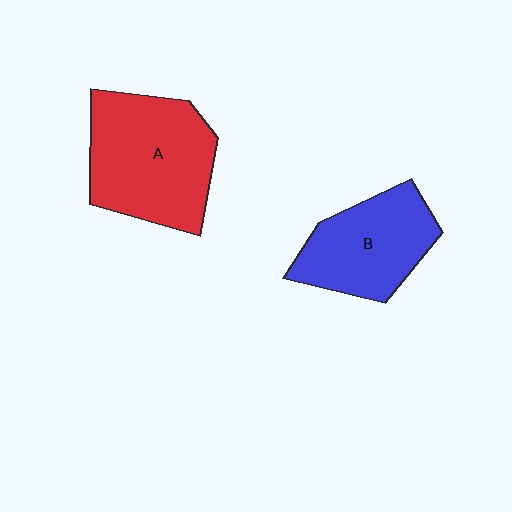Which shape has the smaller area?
Shape B (blue).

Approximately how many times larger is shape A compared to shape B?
Approximately 1.3 times.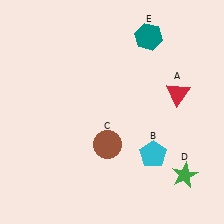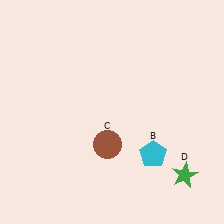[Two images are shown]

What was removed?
The teal hexagon (E), the red triangle (A) were removed in Image 2.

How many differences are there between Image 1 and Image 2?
There are 2 differences between the two images.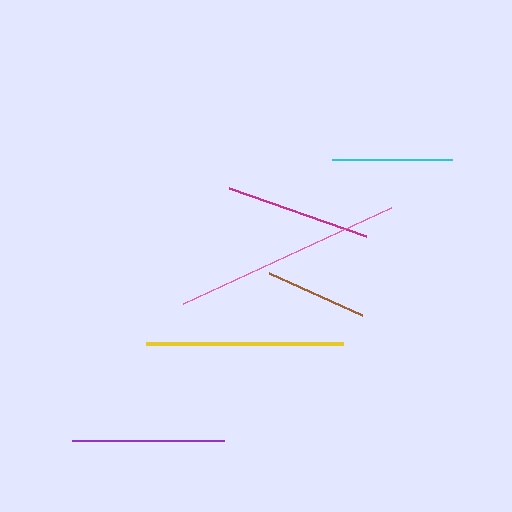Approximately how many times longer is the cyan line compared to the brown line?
The cyan line is approximately 1.2 times the length of the brown line.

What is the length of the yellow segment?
The yellow segment is approximately 197 pixels long.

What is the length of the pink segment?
The pink segment is approximately 229 pixels long.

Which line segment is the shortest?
The brown line is the shortest at approximately 102 pixels.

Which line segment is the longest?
The pink line is the longest at approximately 229 pixels.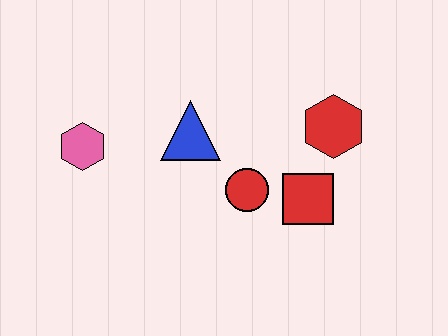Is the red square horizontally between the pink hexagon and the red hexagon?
Yes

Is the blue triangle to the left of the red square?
Yes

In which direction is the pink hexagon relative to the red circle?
The pink hexagon is to the left of the red circle.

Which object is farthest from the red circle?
The pink hexagon is farthest from the red circle.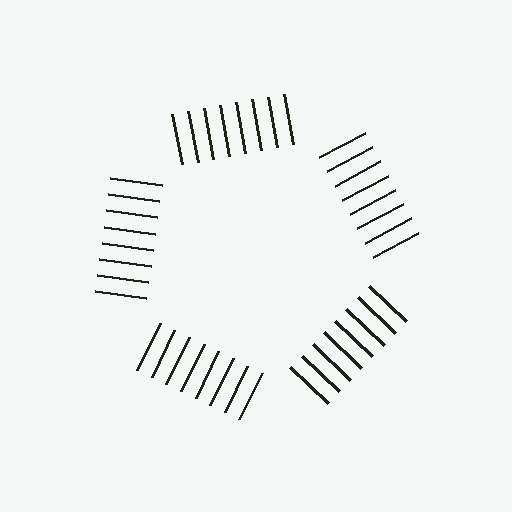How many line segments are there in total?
40 — 8 along each of the 5 edges.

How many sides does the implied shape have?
5 sides — the line-ends trace a pentagon.